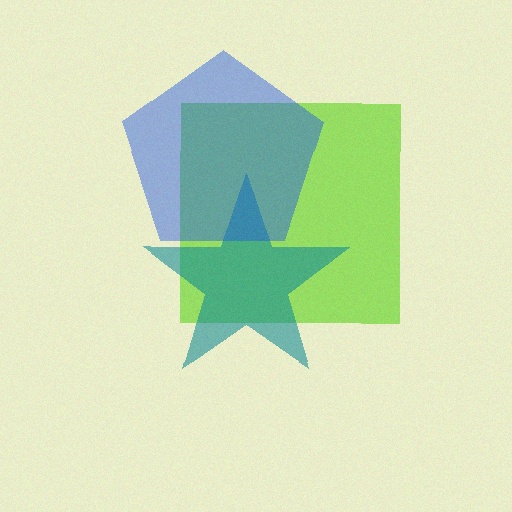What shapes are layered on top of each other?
The layered shapes are: a lime square, a teal star, a blue pentagon.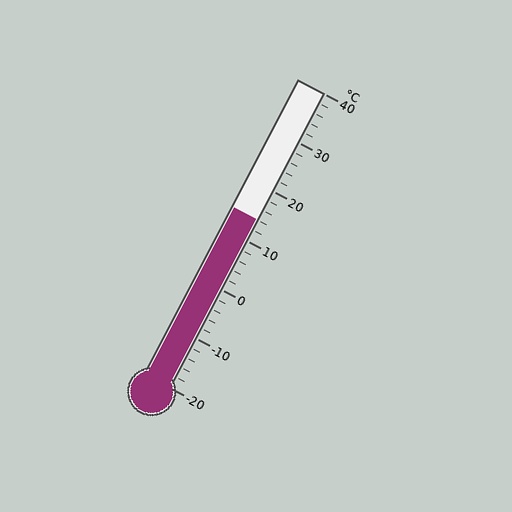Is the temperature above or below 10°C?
The temperature is above 10°C.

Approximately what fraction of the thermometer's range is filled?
The thermometer is filled to approximately 55% of its range.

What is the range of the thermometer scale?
The thermometer scale ranges from -20°C to 40°C.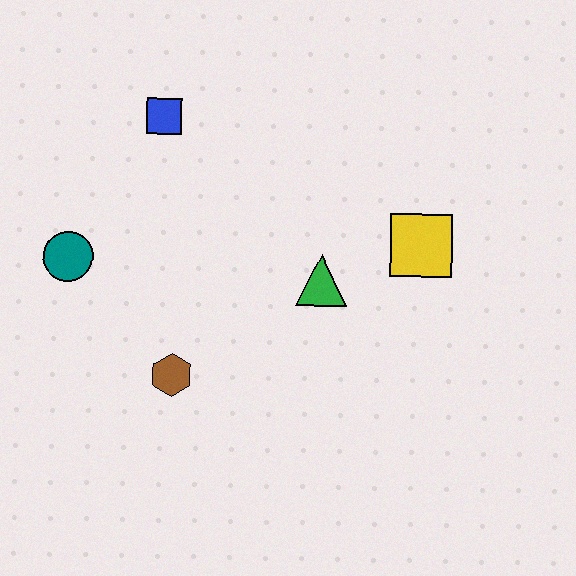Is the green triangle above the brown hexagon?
Yes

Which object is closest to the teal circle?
The brown hexagon is closest to the teal circle.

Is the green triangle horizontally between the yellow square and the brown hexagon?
Yes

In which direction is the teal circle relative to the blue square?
The teal circle is below the blue square.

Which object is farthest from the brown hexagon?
The yellow square is farthest from the brown hexagon.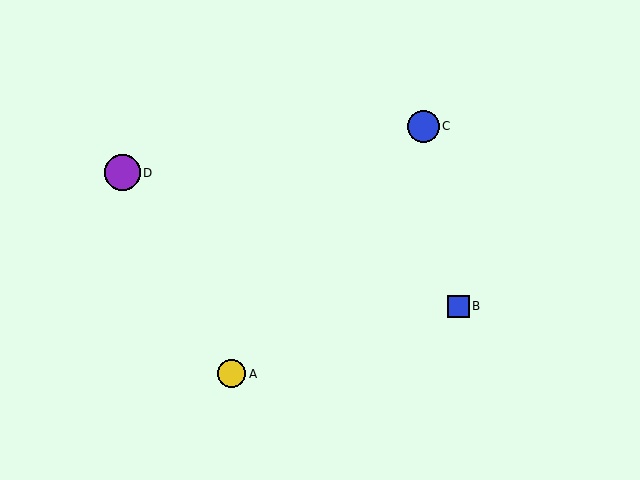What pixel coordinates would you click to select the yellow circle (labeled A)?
Click at (232, 374) to select the yellow circle A.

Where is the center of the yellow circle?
The center of the yellow circle is at (232, 374).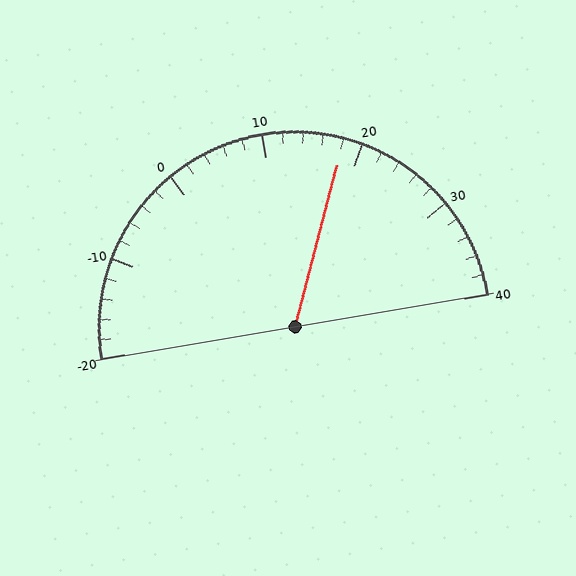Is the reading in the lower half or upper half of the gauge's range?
The reading is in the upper half of the range (-20 to 40).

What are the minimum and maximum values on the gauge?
The gauge ranges from -20 to 40.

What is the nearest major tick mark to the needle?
The nearest major tick mark is 20.